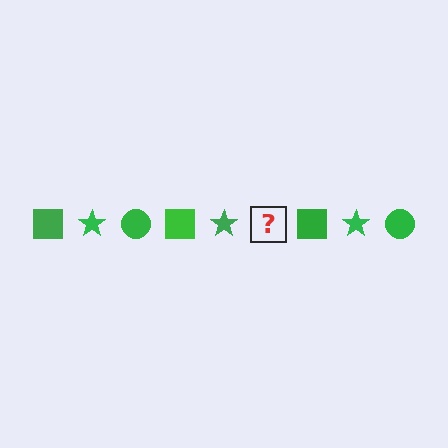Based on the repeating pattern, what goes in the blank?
The blank should be a green circle.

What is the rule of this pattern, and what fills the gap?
The rule is that the pattern cycles through square, star, circle shapes in green. The gap should be filled with a green circle.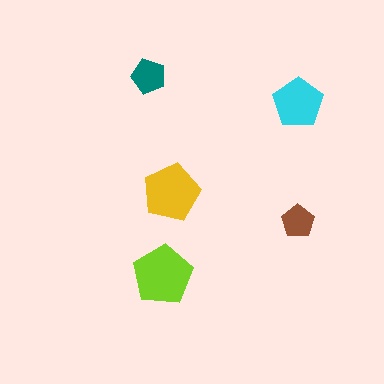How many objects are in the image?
There are 5 objects in the image.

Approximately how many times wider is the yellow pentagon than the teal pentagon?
About 1.5 times wider.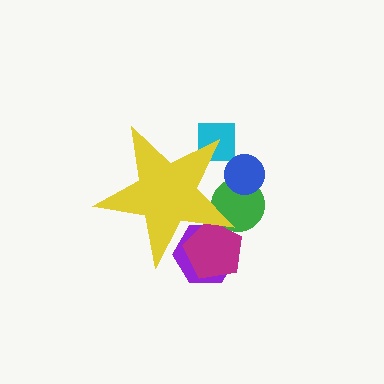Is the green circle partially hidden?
Yes, the green circle is partially hidden behind the yellow star.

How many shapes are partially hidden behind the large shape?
5 shapes are partially hidden.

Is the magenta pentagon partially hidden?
Yes, the magenta pentagon is partially hidden behind the yellow star.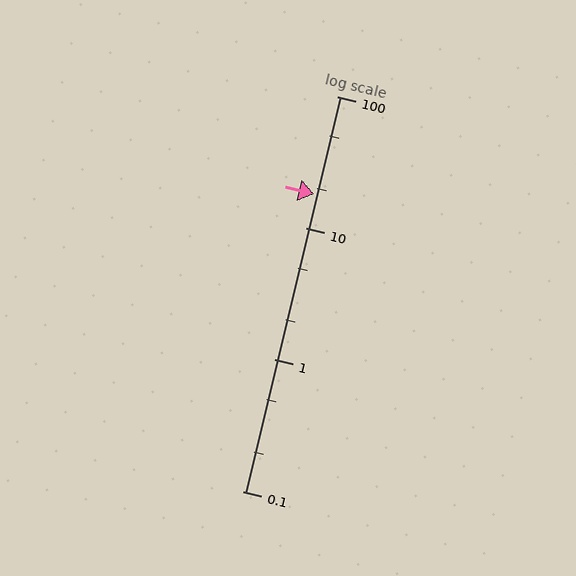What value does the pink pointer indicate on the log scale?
The pointer indicates approximately 18.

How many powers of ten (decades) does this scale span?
The scale spans 3 decades, from 0.1 to 100.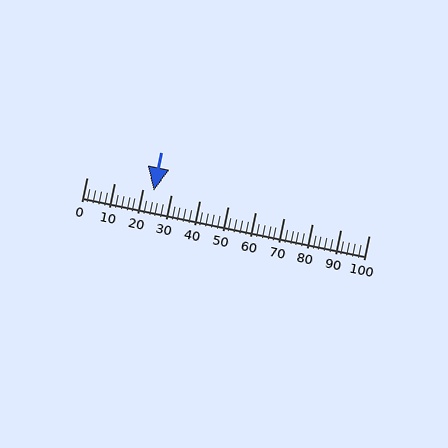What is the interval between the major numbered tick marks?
The major tick marks are spaced 10 units apart.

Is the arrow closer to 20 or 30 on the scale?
The arrow is closer to 20.